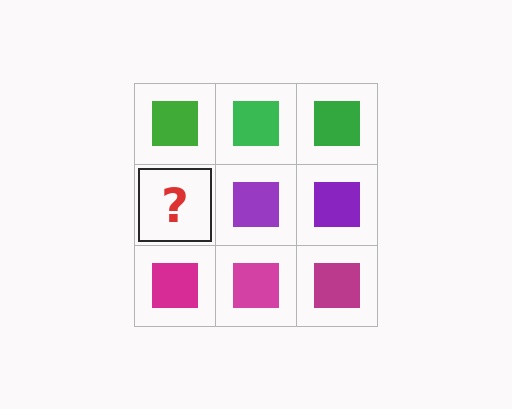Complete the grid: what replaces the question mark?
The question mark should be replaced with a purple square.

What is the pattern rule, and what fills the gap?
The rule is that each row has a consistent color. The gap should be filled with a purple square.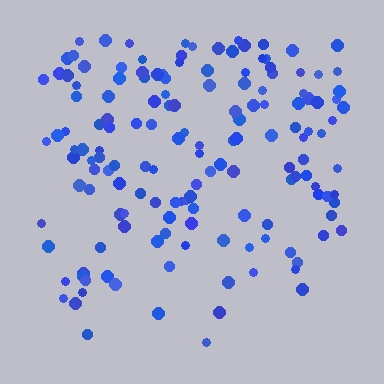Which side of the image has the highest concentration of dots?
The top.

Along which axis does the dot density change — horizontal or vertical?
Vertical.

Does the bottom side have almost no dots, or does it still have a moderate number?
Still a moderate number, just noticeably fewer than the top.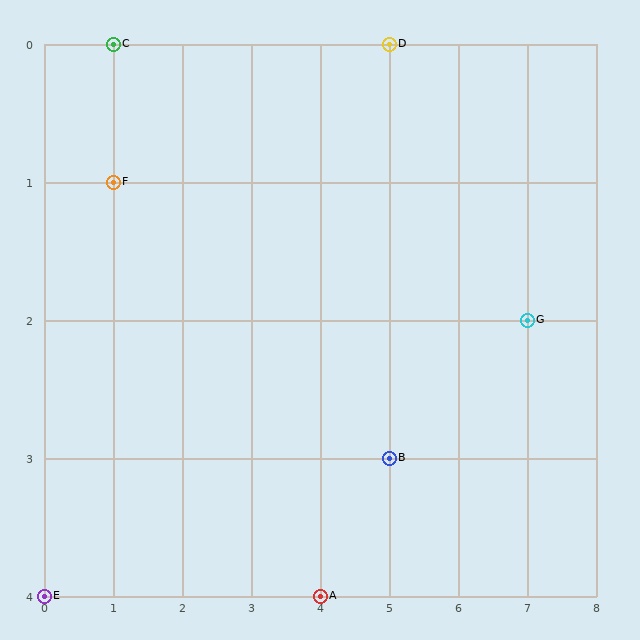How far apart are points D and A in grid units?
Points D and A are 1 column and 4 rows apart (about 4.1 grid units diagonally).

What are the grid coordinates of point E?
Point E is at grid coordinates (0, 4).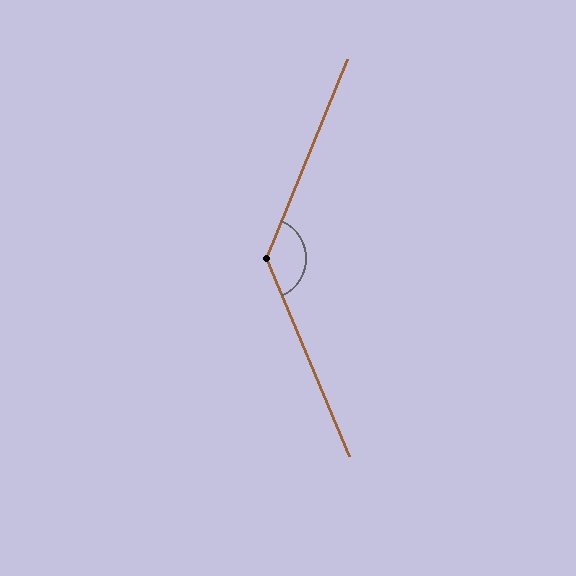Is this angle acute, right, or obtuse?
It is obtuse.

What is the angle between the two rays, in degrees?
Approximately 135 degrees.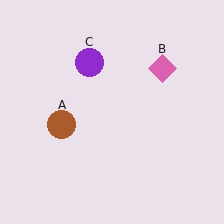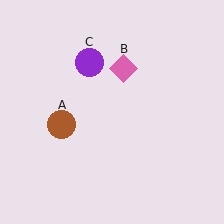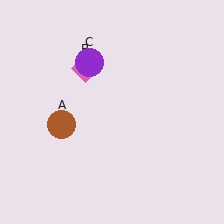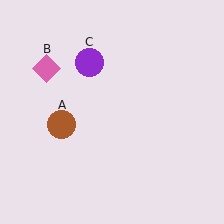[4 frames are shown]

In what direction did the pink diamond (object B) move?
The pink diamond (object B) moved left.